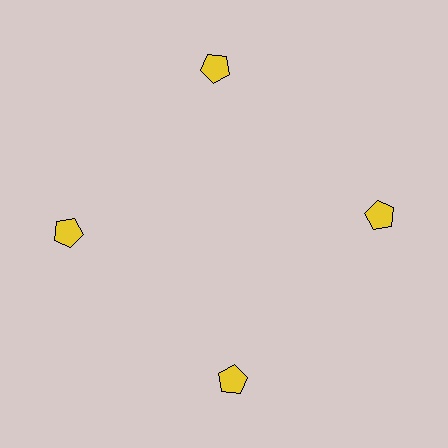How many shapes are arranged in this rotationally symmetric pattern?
There are 4 shapes, arranged in 4 groups of 1.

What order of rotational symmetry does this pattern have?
This pattern has 4-fold rotational symmetry.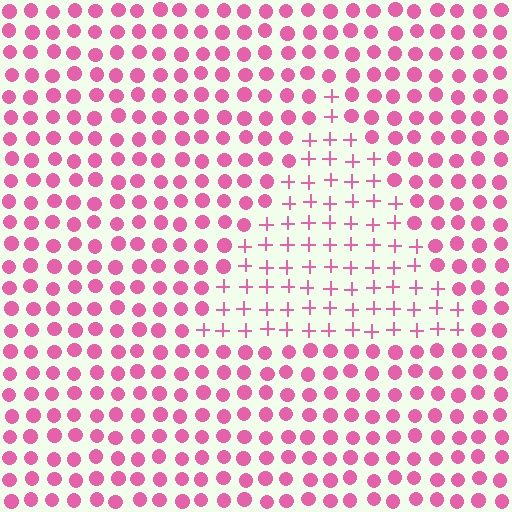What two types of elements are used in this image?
The image uses plus signs inside the triangle region and circles outside it.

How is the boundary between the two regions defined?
The boundary is defined by a change in element shape: plus signs inside vs. circles outside. All elements share the same color and spacing.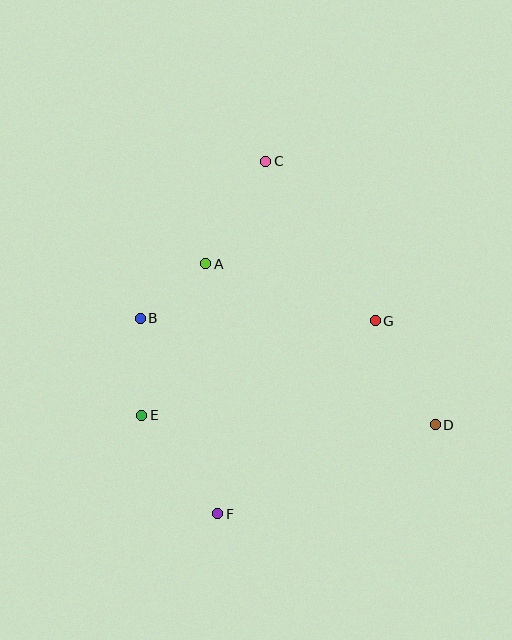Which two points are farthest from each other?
Points C and F are farthest from each other.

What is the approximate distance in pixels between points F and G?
The distance between F and G is approximately 249 pixels.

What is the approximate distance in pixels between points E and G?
The distance between E and G is approximately 252 pixels.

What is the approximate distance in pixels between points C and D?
The distance between C and D is approximately 314 pixels.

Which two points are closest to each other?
Points A and B are closest to each other.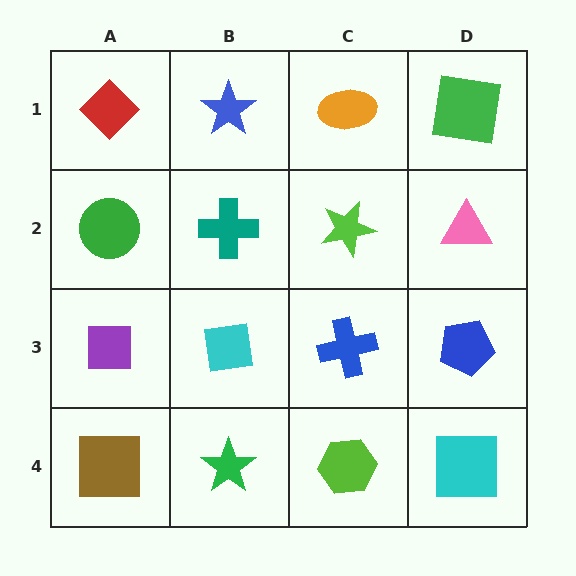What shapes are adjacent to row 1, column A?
A green circle (row 2, column A), a blue star (row 1, column B).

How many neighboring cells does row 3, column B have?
4.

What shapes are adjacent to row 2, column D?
A green square (row 1, column D), a blue pentagon (row 3, column D), a lime star (row 2, column C).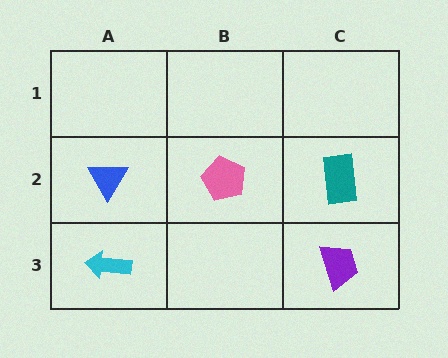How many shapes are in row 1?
0 shapes.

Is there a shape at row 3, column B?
No, that cell is empty.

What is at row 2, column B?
A pink pentagon.